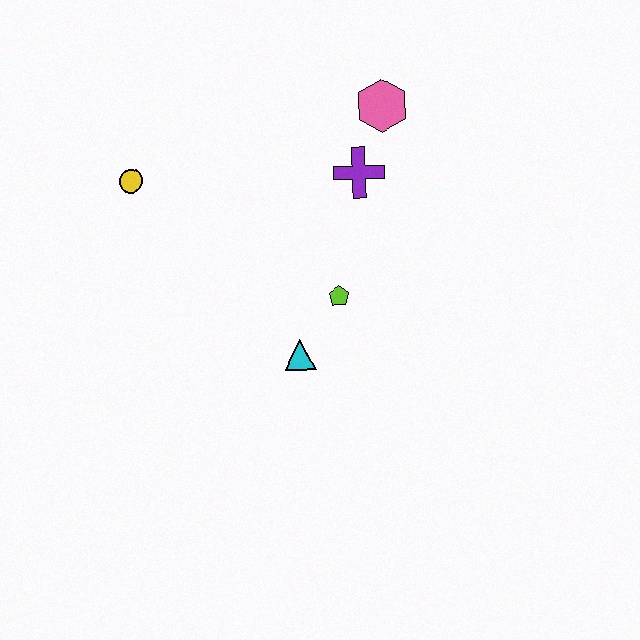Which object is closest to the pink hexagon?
The purple cross is closest to the pink hexagon.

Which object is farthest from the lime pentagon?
The yellow circle is farthest from the lime pentagon.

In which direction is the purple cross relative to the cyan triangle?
The purple cross is above the cyan triangle.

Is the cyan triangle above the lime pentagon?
No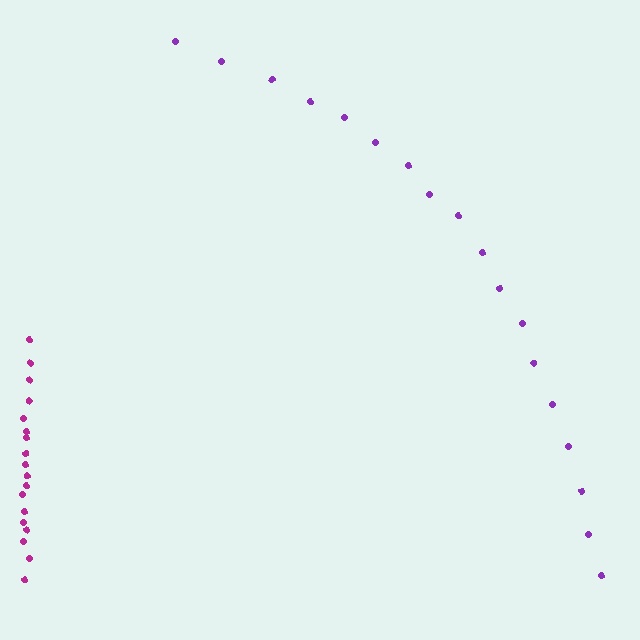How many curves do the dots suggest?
There are 2 distinct paths.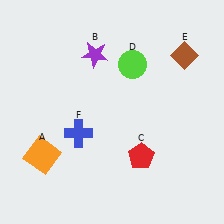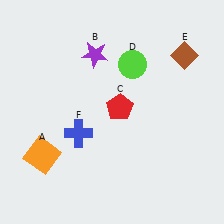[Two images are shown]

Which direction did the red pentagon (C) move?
The red pentagon (C) moved up.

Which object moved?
The red pentagon (C) moved up.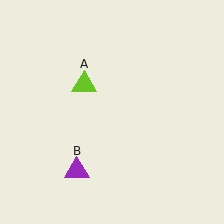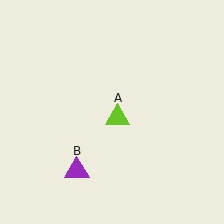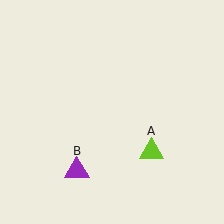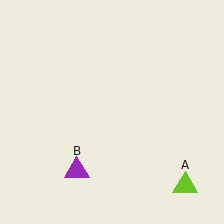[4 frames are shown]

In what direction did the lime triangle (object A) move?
The lime triangle (object A) moved down and to the right.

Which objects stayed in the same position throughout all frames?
Purple triangle (object B) remained stationary.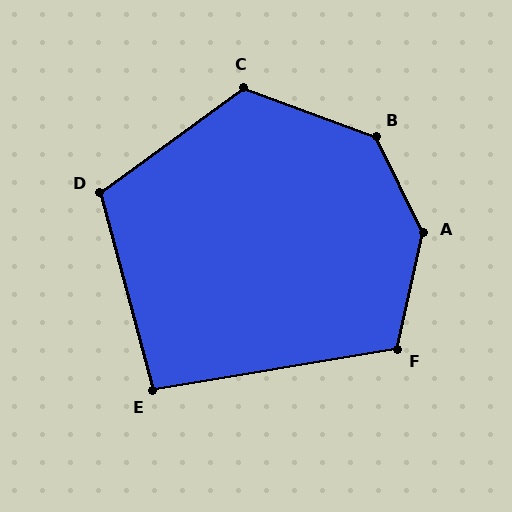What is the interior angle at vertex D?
Approximately 111 degrees (obtuse).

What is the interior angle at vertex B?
Approximately 137 degrees (obtuse).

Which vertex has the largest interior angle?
A, at approximately 141 degrees.